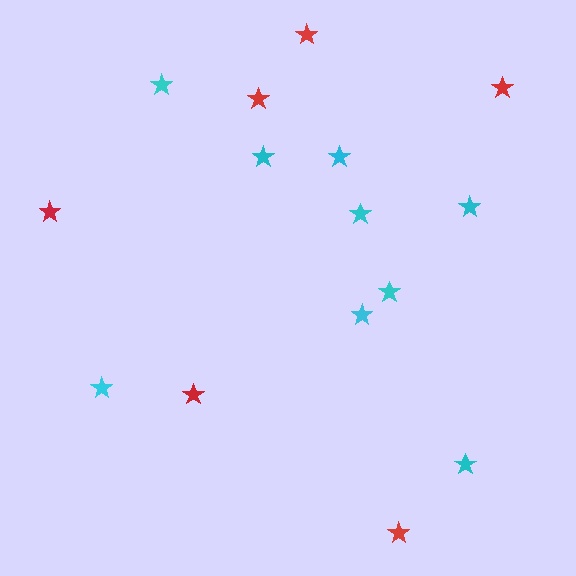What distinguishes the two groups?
There are 2 groups: one group of cyan stars (9) and one group of red stars (6).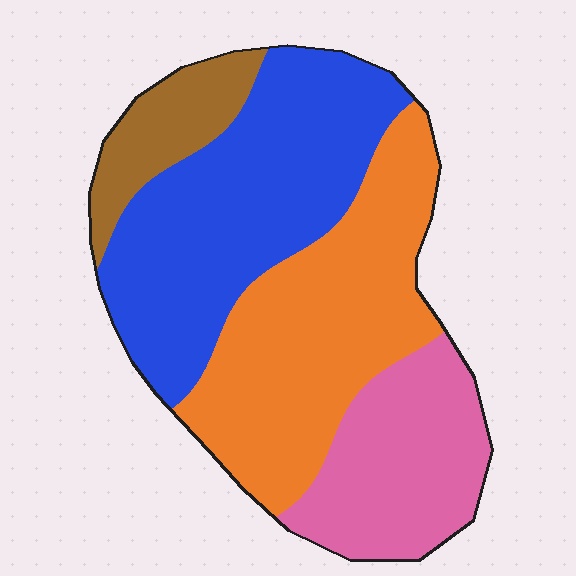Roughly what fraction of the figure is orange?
Orange covers 34% of the figure.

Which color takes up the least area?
Brown, at roughly 10%.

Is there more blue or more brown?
Blue.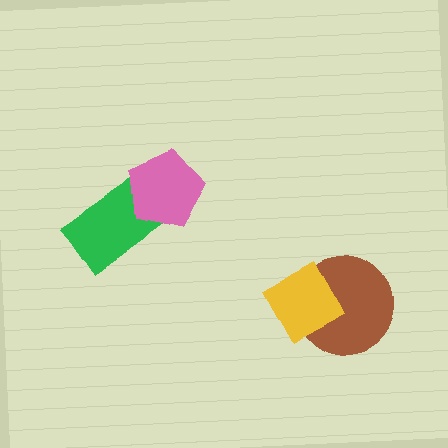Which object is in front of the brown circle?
The yellow diamond is in front of the brown circle.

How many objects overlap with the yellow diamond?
1 object overlaps with the yellow diamond.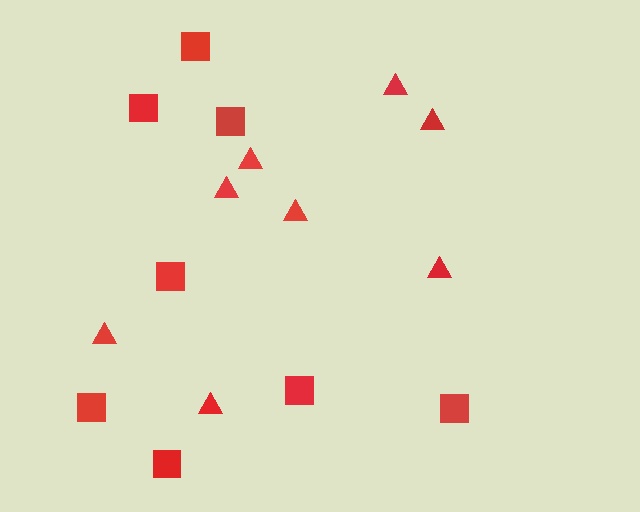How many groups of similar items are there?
There are 2 groups: one group of squares (8) and one group of triangles (8).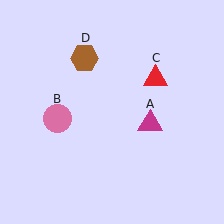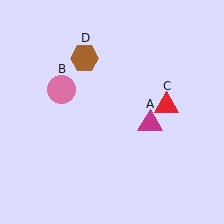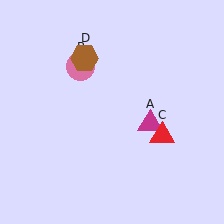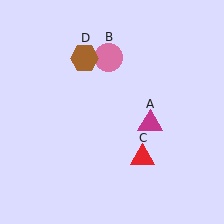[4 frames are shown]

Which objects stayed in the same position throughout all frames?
Magenta triangle (object A) and brown hexagon (object D) remained stationary.